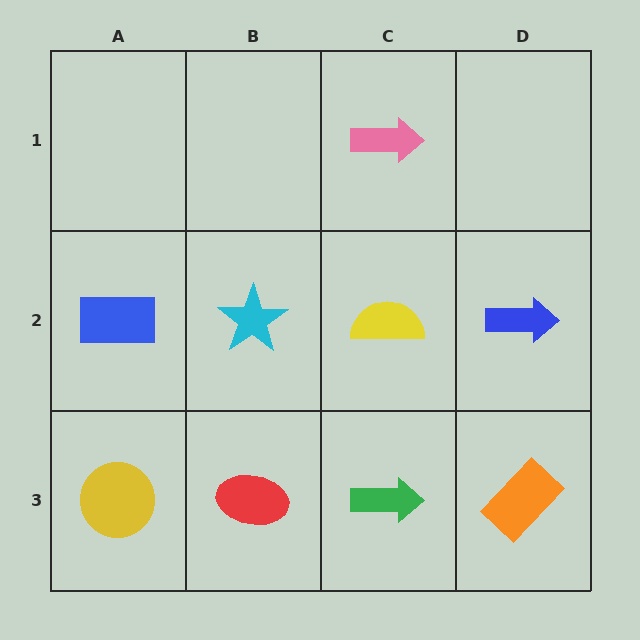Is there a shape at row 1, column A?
No, that cell is empty.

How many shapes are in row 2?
4 shapes.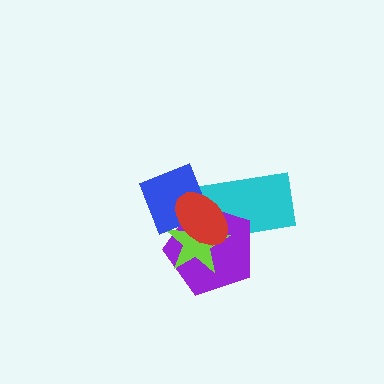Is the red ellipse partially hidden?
No, no other shape covers it.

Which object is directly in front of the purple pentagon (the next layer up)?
The lime star is directly in front of the purple pentagon.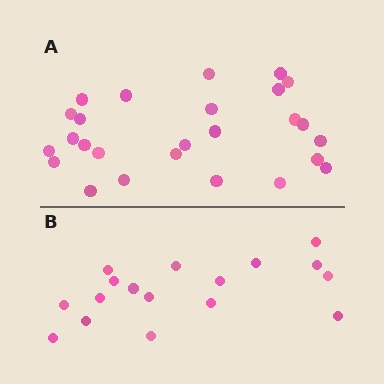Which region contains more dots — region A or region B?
Region A (the top region) has more dots.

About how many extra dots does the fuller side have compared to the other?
Region A has roughly 8 or so more dots than region B.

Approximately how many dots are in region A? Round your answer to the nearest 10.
About 30 dots. (The exact count is 26, which rounds to 30.)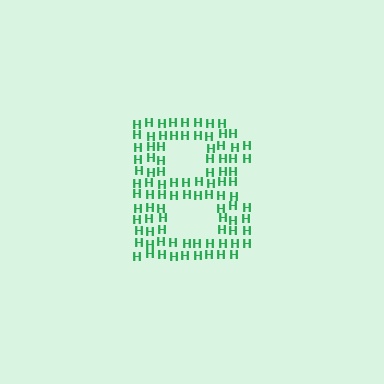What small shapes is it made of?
It is made of small letter H's.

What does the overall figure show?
The overall figure shows the letter B.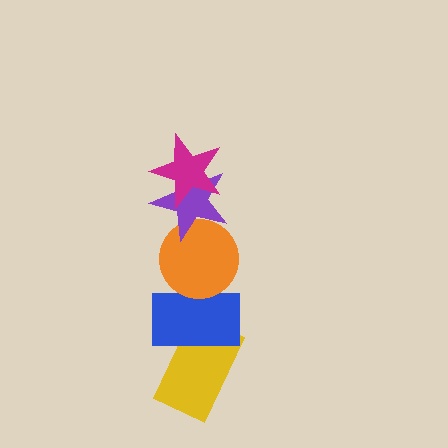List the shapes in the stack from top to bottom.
From top to bottom: the magenta star, the purple star, the orange circle, the blue rectangle, the yellow rectangle.